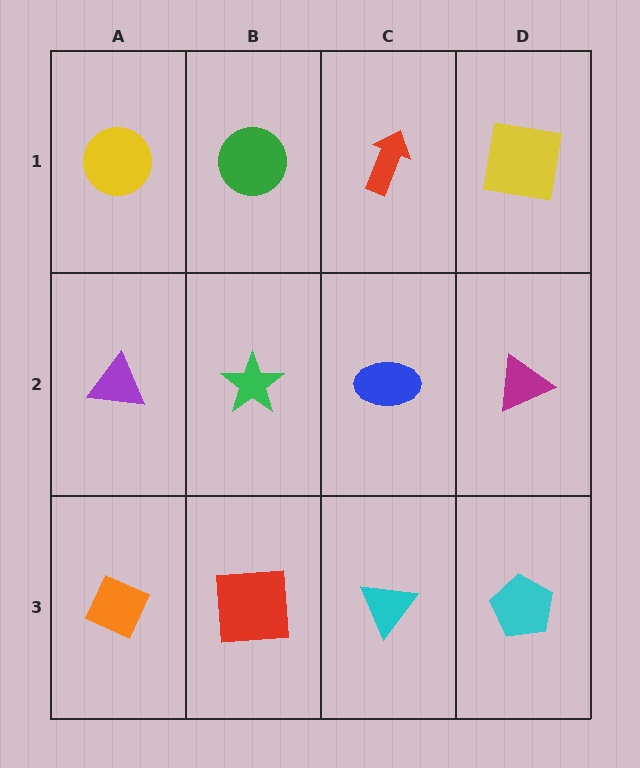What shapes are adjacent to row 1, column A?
A purple triangle (row 2, column A), a green circle (row 1, column B).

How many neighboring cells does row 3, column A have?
2.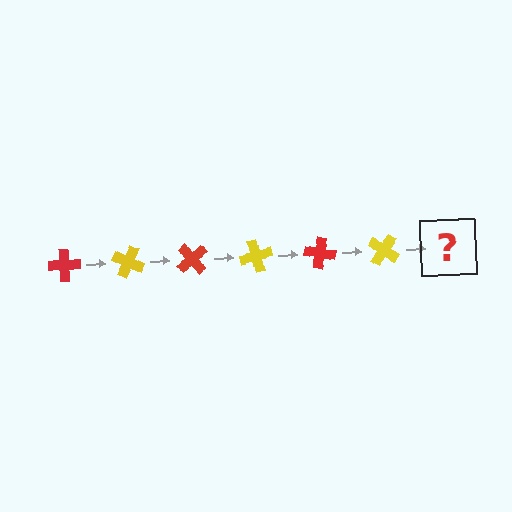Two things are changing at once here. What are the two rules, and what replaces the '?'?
The two rules are that it rotates 25 degrees each step and the color cycles through red and yellow. The '?' should be a red cross, rotated 150 degrees from the start.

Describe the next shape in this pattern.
It should be a red cross, rotated 150 degrees from the start.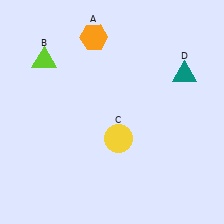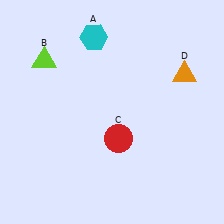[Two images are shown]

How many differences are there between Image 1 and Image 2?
There are 3 differences between the two images.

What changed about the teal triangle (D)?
In Image 1, D is teal. In Image 2, it changed to orange.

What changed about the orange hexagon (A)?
In Image 1, A is orange. In Image 2, it changed to cyan.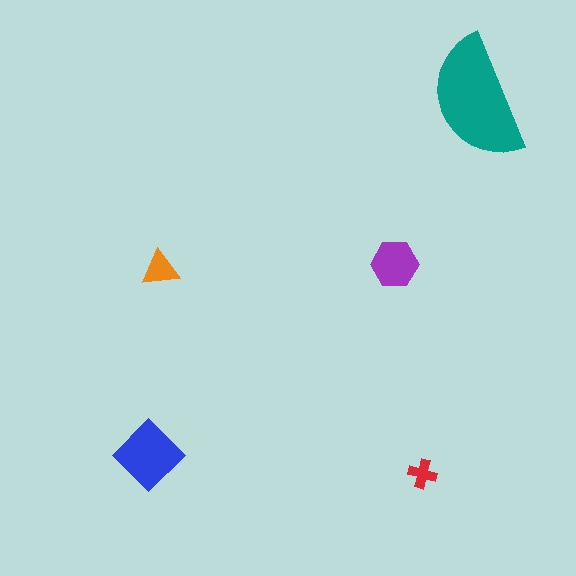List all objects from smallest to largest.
The red cross, the orange triangle, the purple hexagon, the blue diamond, the teal semicircle.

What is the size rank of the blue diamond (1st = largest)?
2nd.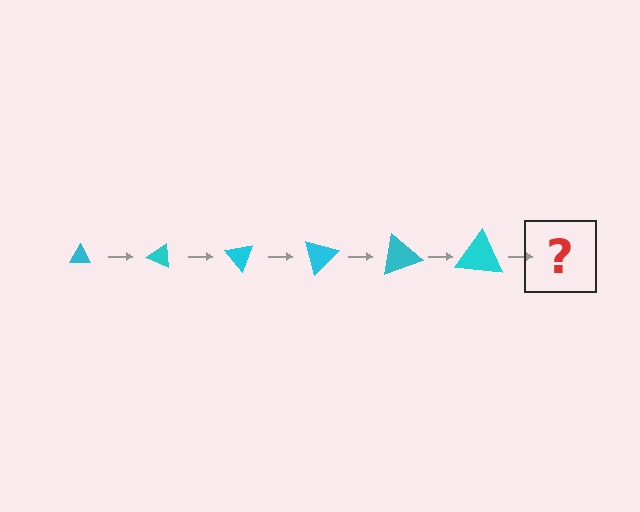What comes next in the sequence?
The next element should be a triangle, larger than the previous one and rotated 150 degrees from the start.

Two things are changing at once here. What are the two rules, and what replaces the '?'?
The two rules are that the triangle grows larger each step and it rotates 25 degrees each step. The '?' should be a triangle, larger than the previous one and rotated 150 degrees from the start.